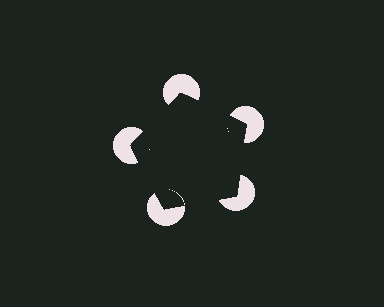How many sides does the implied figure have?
5 sides.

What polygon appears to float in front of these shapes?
An illusory pentagon — its edges are inferred from the aligned wedge cuts in the pac-man discs, not physically drawn.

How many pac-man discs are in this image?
There are 5 — one at each vertex of the illusory pentagon.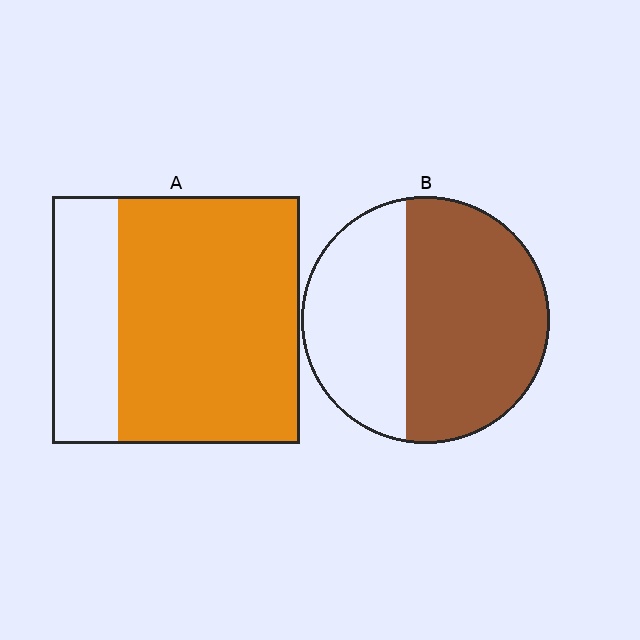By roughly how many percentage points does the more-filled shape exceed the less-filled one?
By roughly 15 percentage points (A over B).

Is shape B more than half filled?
Yes.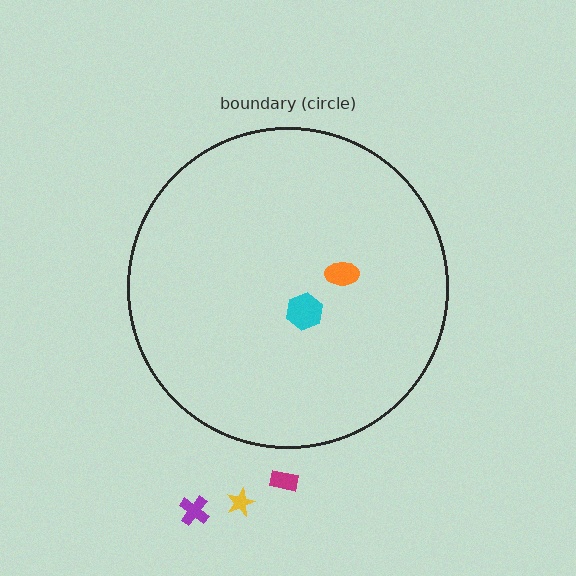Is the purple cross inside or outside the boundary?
Outside.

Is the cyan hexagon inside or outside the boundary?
Inside.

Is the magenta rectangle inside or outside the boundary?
Outside.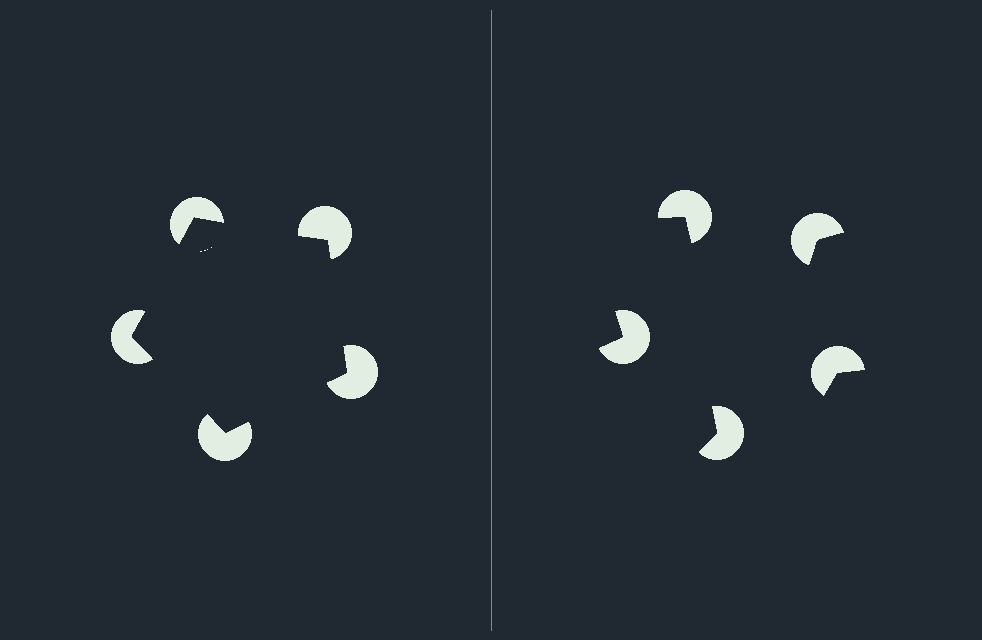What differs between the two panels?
The pac-man discs are positioned identically on both sides; only the wedge orientations differ. On the left they align to a pentagon; on the right they are misaligned.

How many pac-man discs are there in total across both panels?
10 — 5 on each side.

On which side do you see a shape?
An illusory pentagon appears on the left side. On the right side the wedge cuts are rotated, so no coherent shape forms.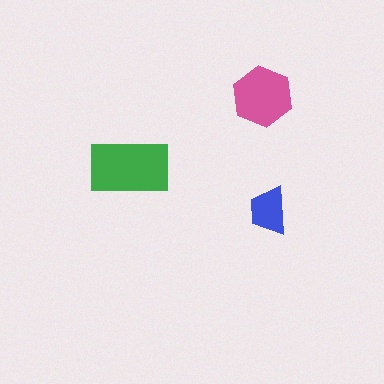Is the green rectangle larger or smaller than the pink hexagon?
Larger.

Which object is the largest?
The green rectangle.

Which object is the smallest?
The blue trapezoid.